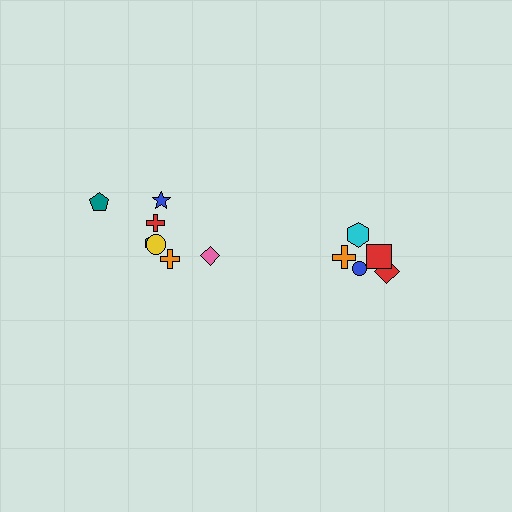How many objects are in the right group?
There are 5 objects.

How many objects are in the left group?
There are 7 objects.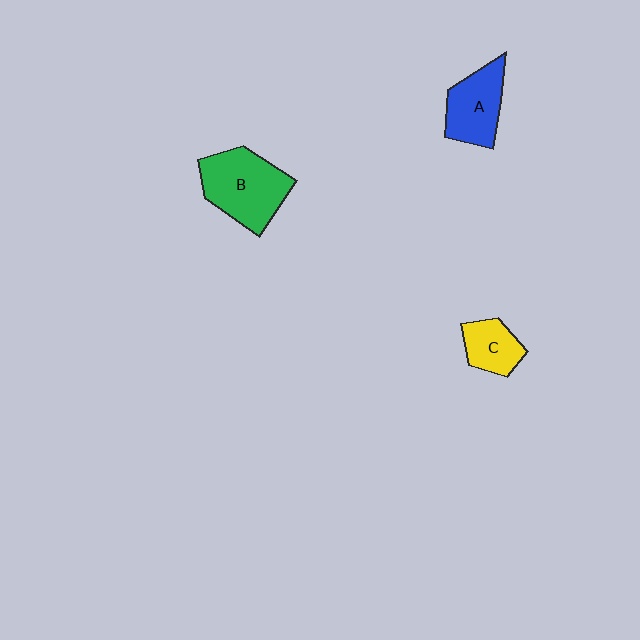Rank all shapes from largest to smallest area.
From largest to smallest: B (green), A (blue), C (yellow).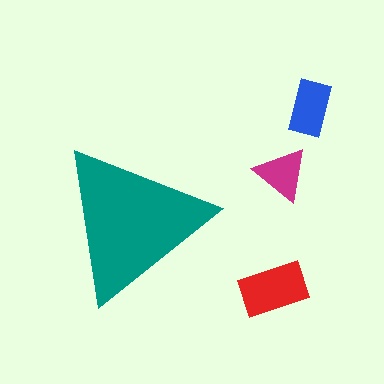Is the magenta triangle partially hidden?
No, the magenta triangle is fully visible.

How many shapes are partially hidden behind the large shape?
0 shapes are partially hidden.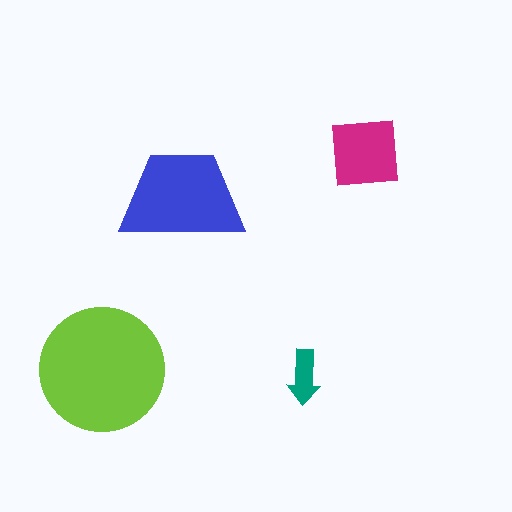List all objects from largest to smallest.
The lime circle, the blue trapezoid, the magenta square, the teal arrow.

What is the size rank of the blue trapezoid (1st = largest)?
2nd.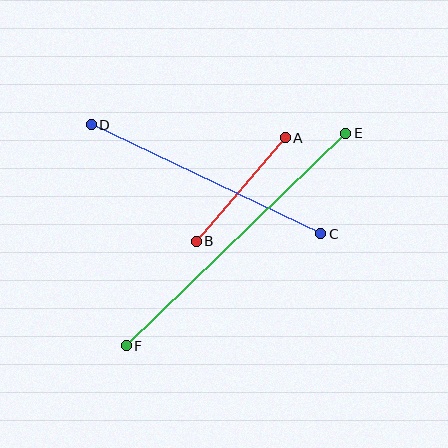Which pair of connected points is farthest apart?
Points E and F are farthest apart.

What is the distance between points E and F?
The distance is approximately 306 pixels.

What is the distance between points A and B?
The distance is approximately 137 pixels.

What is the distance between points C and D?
The distance is approximately 254 pixels.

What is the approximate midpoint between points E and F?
The midpoint is at approximately (236, 239) pixels.